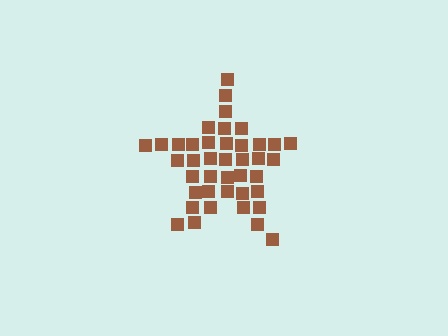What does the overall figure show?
The overall figure shows a star.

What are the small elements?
The small elements are squares.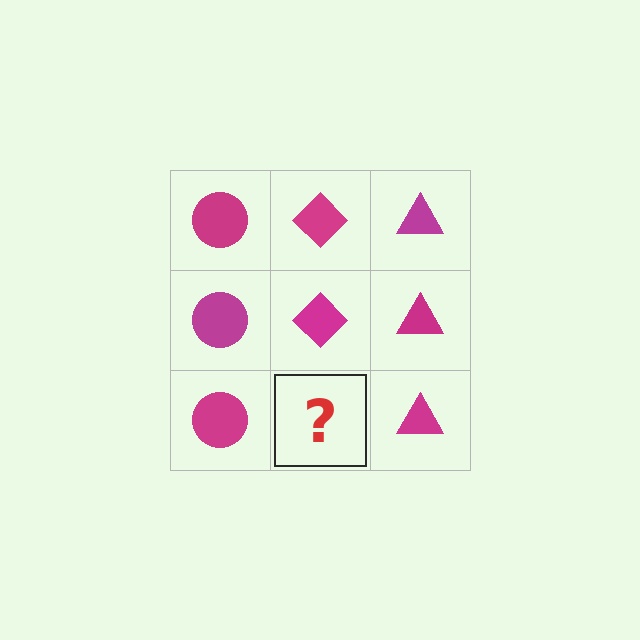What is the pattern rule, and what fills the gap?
The rule is that each column has a consistent shape. The gap should be filled with a magenta diamond.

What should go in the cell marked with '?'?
The missing cell should contain a magenta diamond.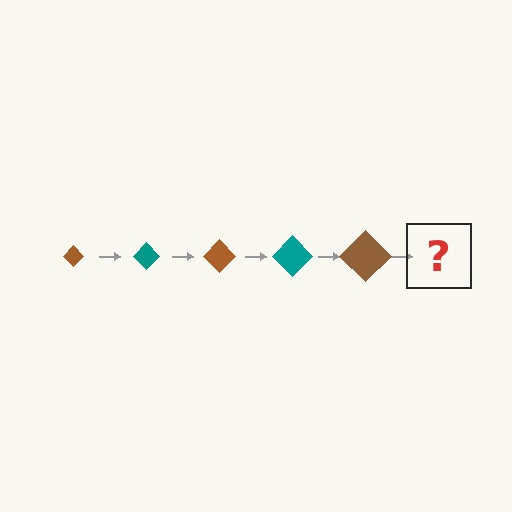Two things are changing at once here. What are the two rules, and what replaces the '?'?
The two rules are that the diamond grows larger each step and the color cycles through brown and teal. The '?' should be a teal diamond, larger than the previous one.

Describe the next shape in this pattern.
It should be a teal diamond, larger than the previous one.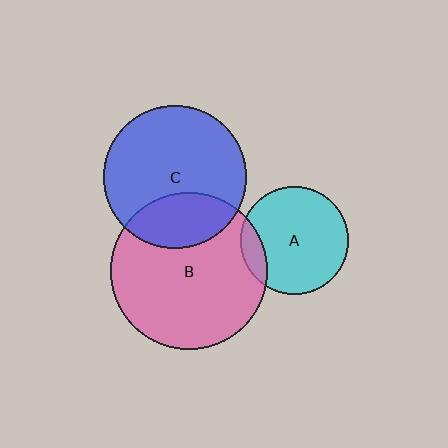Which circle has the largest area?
Circle B (pink).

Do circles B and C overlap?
Yes.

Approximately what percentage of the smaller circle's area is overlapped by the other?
Approximately 25%.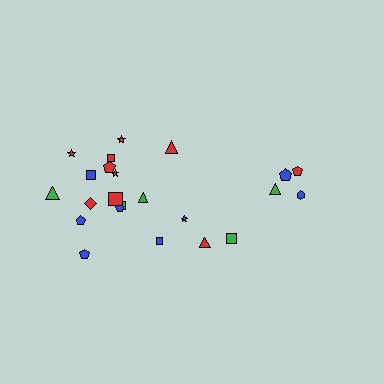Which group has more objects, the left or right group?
The left group.